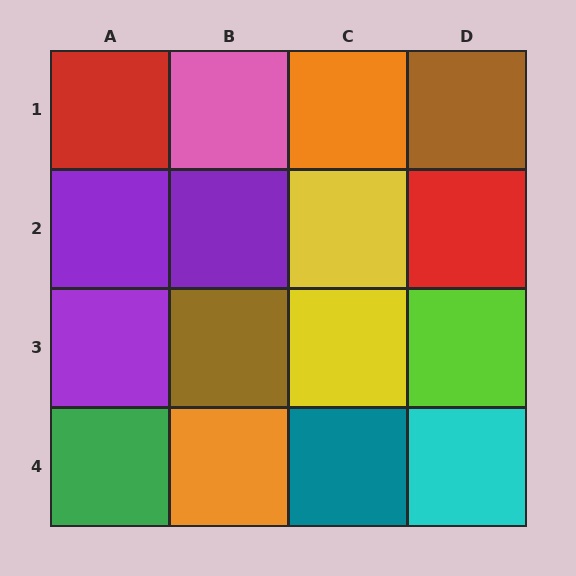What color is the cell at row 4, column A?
Green.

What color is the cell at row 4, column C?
Teal.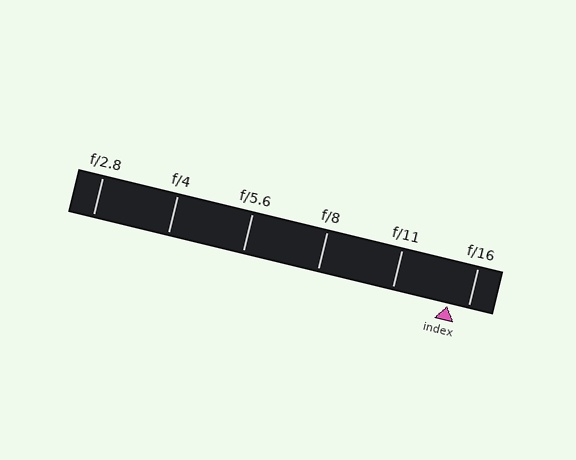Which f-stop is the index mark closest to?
The index mark is closest to f/16.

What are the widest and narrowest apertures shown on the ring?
The widest aperture shown is f/2.8 and the narrowest is f/16.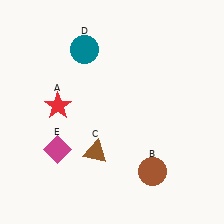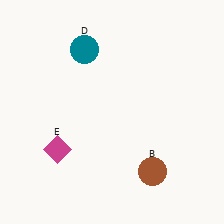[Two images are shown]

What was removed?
The brown triangle (C), the red star (A) were removed in Image 2.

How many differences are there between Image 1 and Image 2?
There are 2 differences between the two images.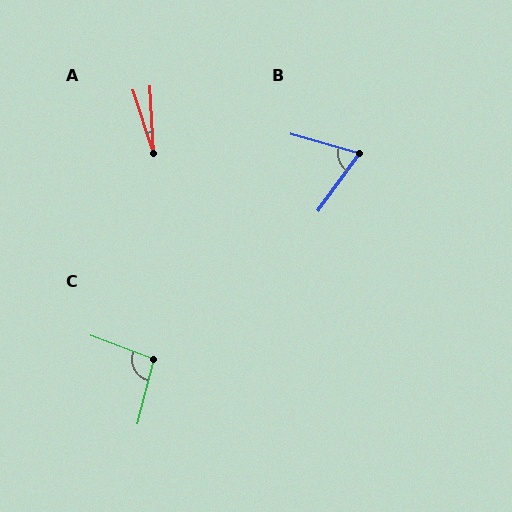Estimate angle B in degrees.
Approximately 69 degrees.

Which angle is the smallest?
A, at approximately 16 degrees.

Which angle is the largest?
C, at approximately 96 degrees.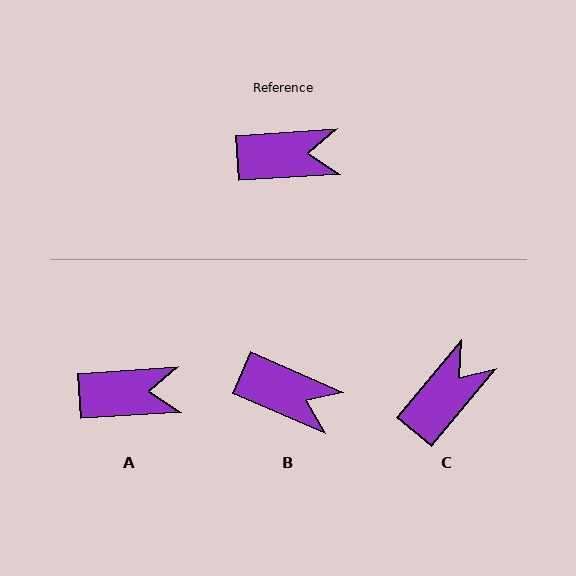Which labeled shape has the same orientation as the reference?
A.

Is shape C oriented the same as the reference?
No, it is off by about 46 degrees.